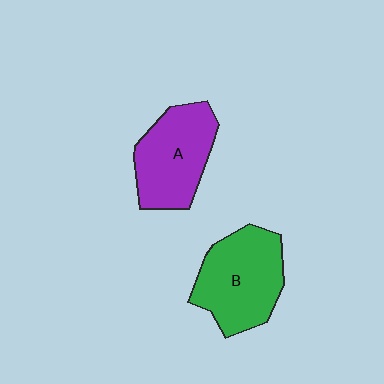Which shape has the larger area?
Shape B (green).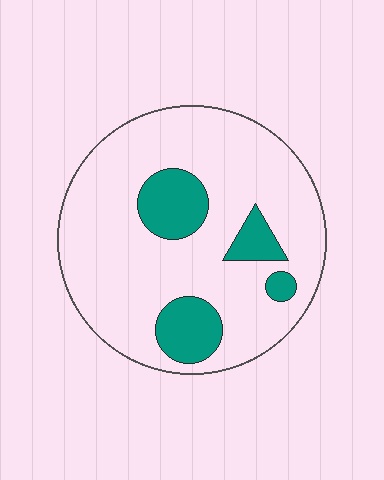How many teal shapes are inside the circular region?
4.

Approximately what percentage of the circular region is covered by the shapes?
Approximately 20%.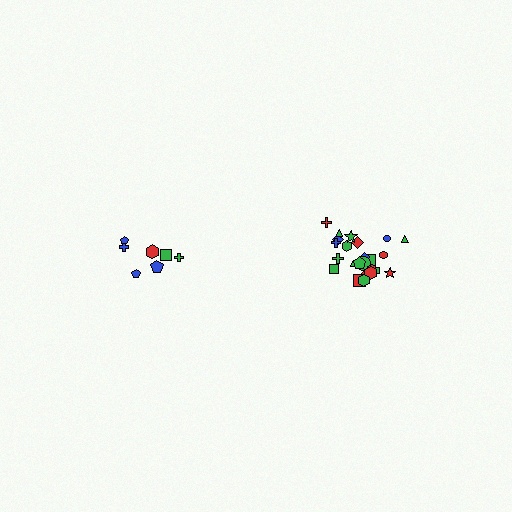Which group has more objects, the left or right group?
The right group.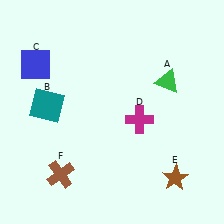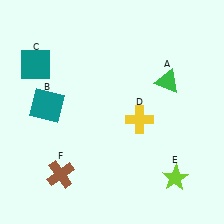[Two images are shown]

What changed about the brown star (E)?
In Image 1, E is brown. In Image 2, it changed to lime.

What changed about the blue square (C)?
In Image 1, C is blue. In Image 2, it changed to teal.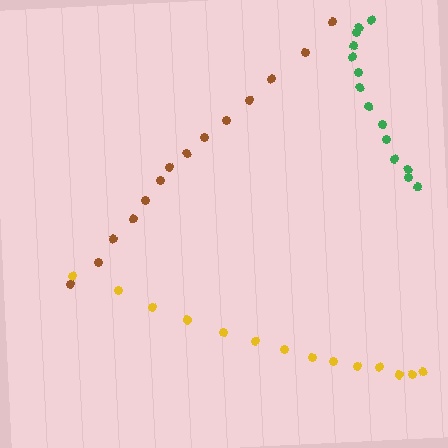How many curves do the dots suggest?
There are 3 distinct paths.